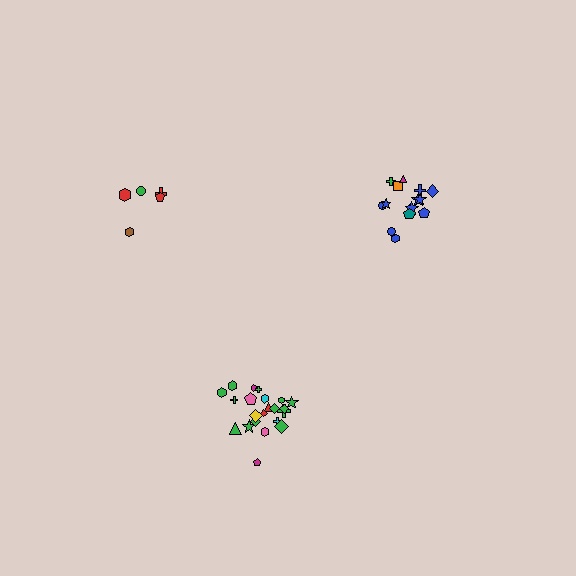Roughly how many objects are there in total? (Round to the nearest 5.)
Roughly 40 objects in total.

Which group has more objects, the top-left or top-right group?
The top-right group.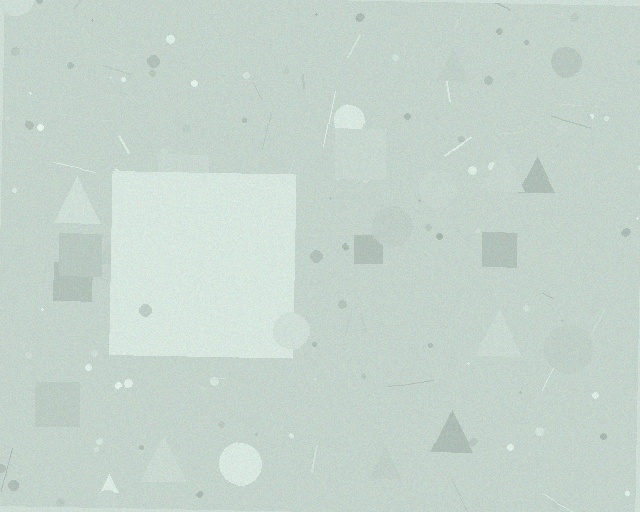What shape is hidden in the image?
A square is hidden in the image.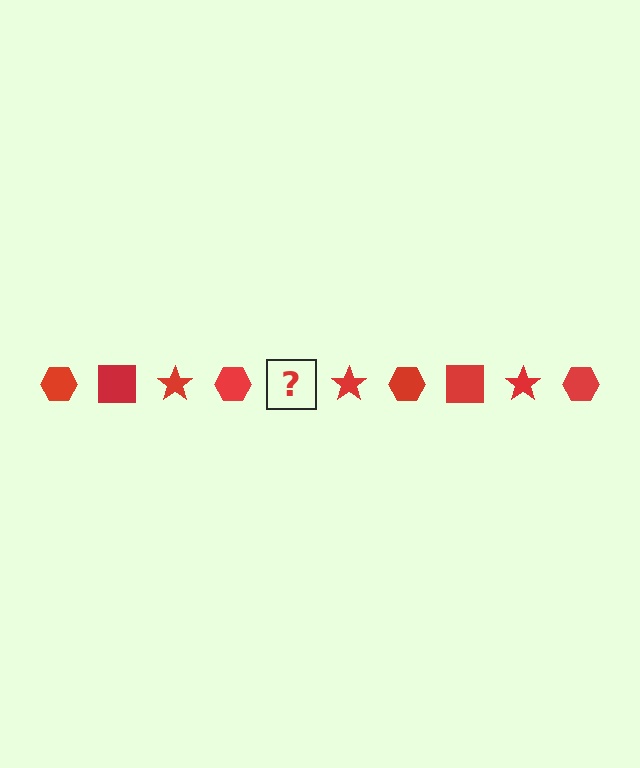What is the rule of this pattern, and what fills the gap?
The rule is that the pattern cycles through hexagon, square, star shapes in red. The gap should be filled with a red square.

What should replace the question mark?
The question mark should be replaced with a red square.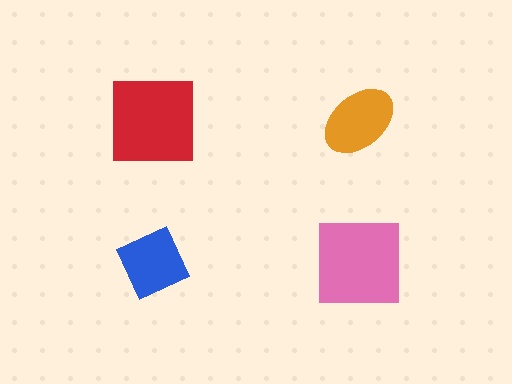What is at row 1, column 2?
An orange ellipse.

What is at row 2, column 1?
A blue diamond.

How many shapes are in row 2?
2 shapes.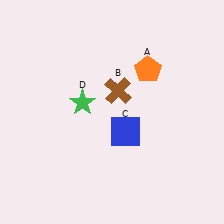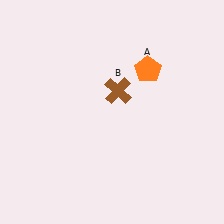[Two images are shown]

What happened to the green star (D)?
The green star (D) was removed in Image 2. It was in the top-left area of Image 1.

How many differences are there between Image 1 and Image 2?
There are 2 differences between the two images.